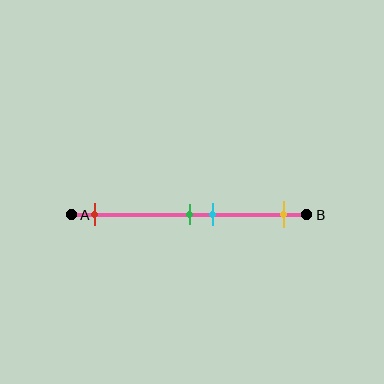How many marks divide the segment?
There are 4 marks dividing the segment.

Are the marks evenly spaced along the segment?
No, the marks are not evenly spaced.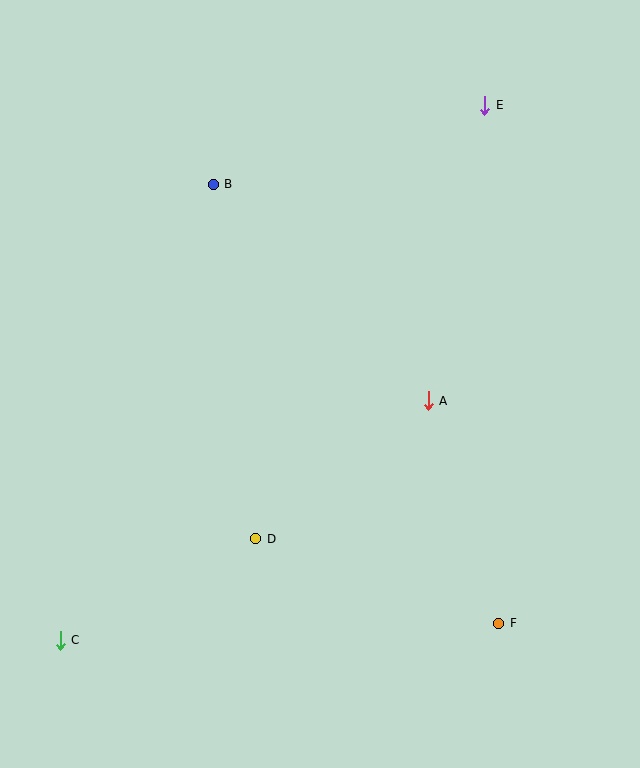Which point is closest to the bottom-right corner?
Point F is closest to the bottom-right corner.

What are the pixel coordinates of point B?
Point B is at (213, 184).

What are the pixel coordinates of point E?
Point E is at (485, 105).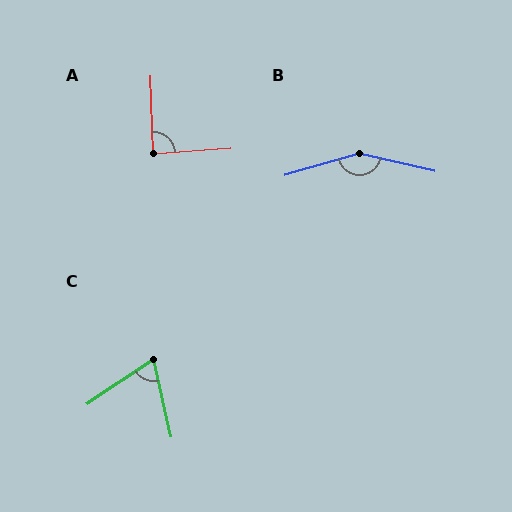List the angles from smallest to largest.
C (69°), A (88°), B (150°).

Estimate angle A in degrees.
Approximately 88 degrees.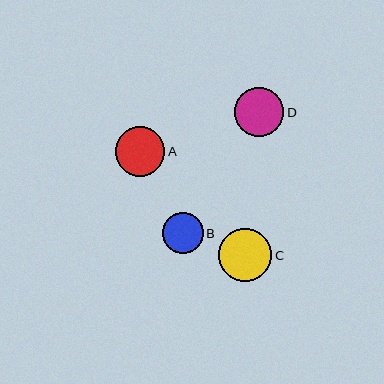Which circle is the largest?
Circle C is the largest with a size of approximately 54 pixels.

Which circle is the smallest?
Circle B is the smallest with a size of approximately 40 pixels.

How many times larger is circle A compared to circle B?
Circle A is approximately 1.2 times the size of circle B.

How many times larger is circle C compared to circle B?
Circle C is approximately 1.3 times the size of circle B.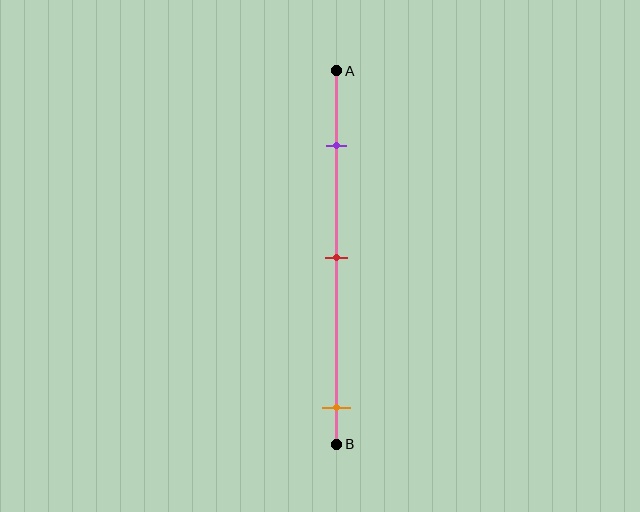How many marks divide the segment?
There are 3 marks dividing the segment.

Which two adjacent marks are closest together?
The purple and red marks are the closest adjacent pair.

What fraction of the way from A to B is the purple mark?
The purple mark is approximately 20% (0.2) of the way from A to B.